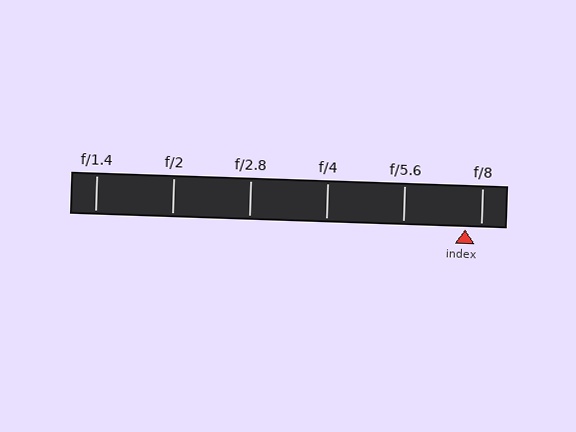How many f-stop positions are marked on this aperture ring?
There are 6 f-stop positions marked.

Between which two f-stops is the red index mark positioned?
The index mark is between f/5.6 and f/8.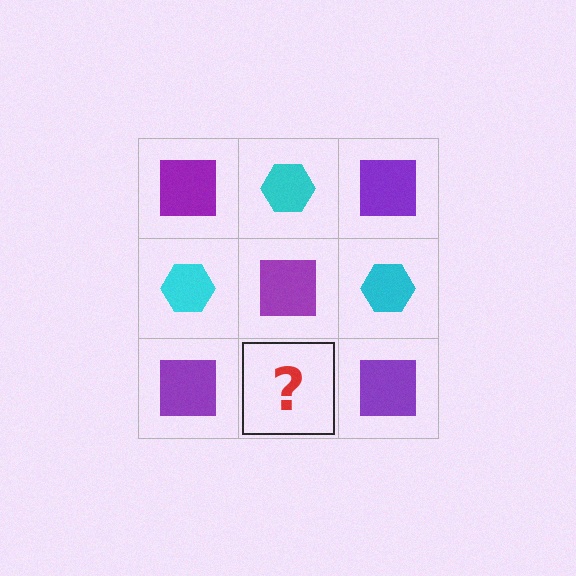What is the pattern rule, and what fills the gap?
The rule is that it alternates purple square and cyan hexagon in a checkerboard pattern. The gap should be filled with a cyan hexagon.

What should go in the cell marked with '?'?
The missing cell should contain a cyan hexagon.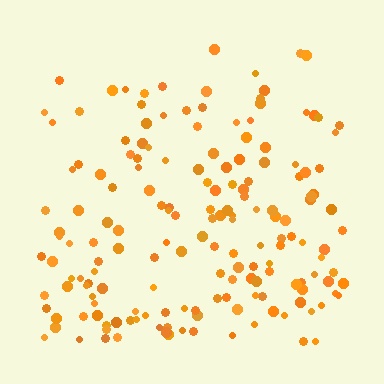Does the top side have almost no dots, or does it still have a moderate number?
Still a moderate number, just noticeably fewer than the bottom.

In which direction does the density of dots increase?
From top to bottom, with the bottom side densest.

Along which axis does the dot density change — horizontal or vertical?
Vertical.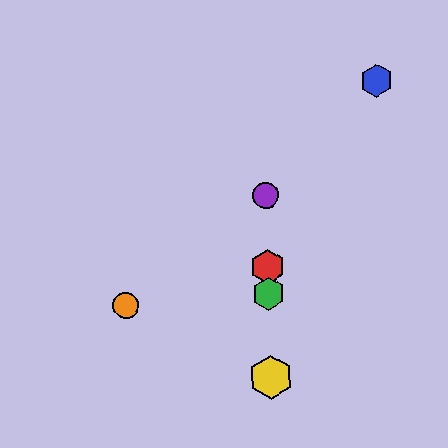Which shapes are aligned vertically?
The red hexagon, the green hexagon, the yellow hexagon, the purple circle are aligned vertically.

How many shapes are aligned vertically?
4 shapes (the red hexagon, the green hexagon, the yellow hexagon, the purple circle) are aligned vertically.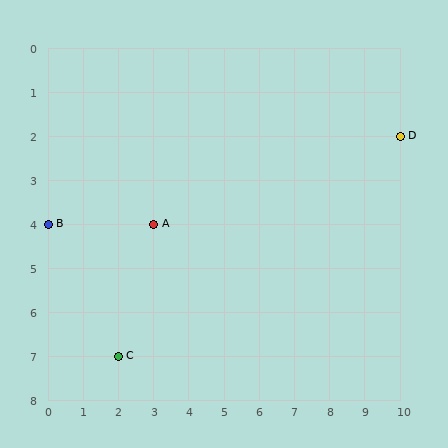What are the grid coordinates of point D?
Point D is at grid coordinates (10, 2).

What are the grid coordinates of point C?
Point C is at grid coordinates (2, 7).